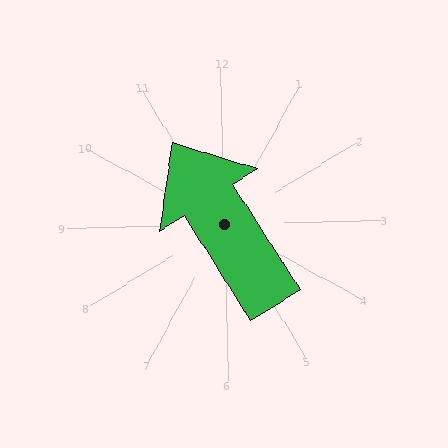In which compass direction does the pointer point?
Northwest.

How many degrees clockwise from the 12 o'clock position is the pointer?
Approximately 329 degrees.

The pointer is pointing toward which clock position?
Roughly 11 o'clock.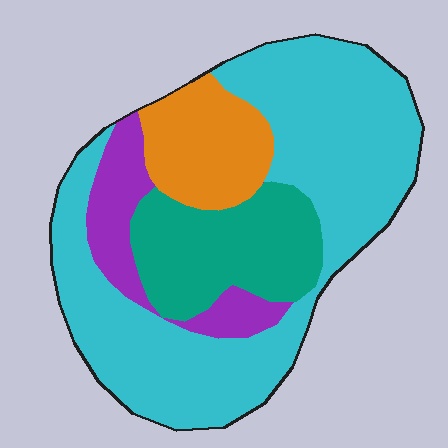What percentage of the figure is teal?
Teal covers roughly 20% of the figure.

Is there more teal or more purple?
Teal.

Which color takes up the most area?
Cyan, at roughly 55%.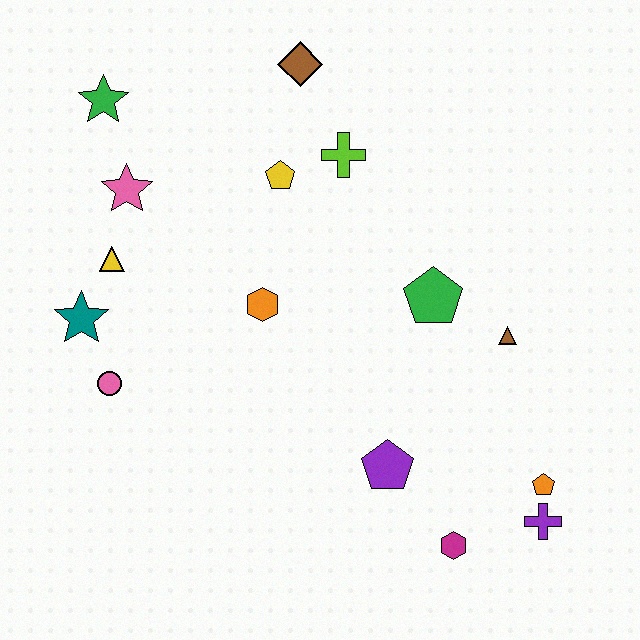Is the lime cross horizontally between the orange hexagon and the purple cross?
Yes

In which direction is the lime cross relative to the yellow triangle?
The lime cross is to the right of the yellow triangle.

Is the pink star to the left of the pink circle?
No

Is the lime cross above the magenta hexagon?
Yes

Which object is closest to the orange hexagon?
The yellow pentagon is closest to the orange hexagon.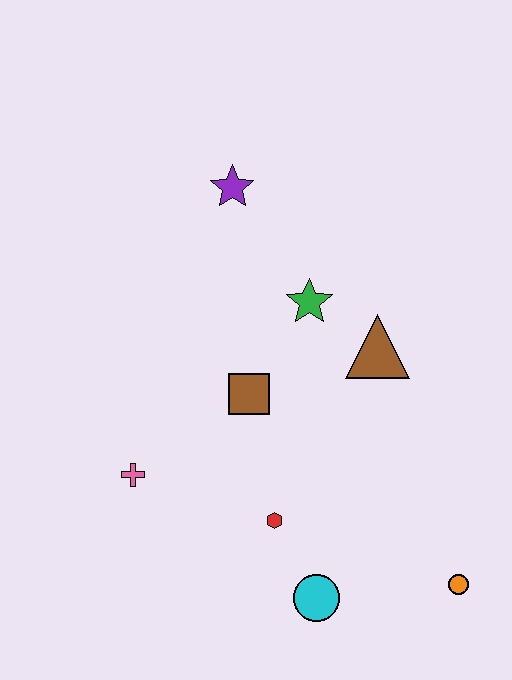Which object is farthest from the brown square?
The orange circle is farthest from the brown square.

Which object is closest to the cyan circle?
The red hexagon is closest to the cyan circle.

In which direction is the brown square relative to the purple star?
The brown square is below the purple star.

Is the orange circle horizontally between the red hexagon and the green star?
No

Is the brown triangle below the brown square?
No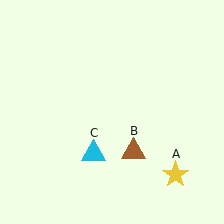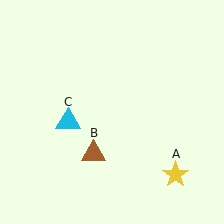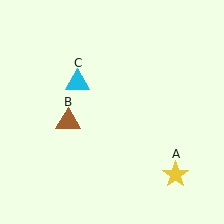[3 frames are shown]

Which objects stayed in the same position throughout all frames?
Yellow star (object A) remained stationary.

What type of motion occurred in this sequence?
The brown triangle (object B), cyan triangle (object C) rotated clockwise around the center of the scene.